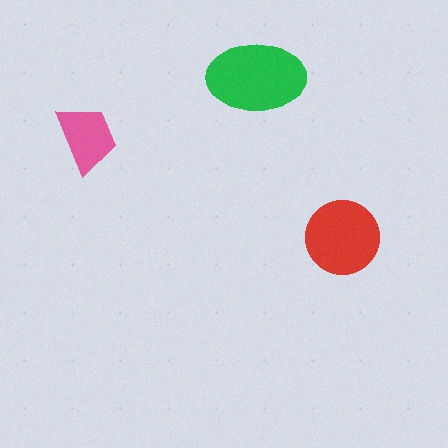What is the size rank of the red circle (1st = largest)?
2nd.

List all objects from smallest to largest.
The pink trapezoid, the red circle, the green ellipse.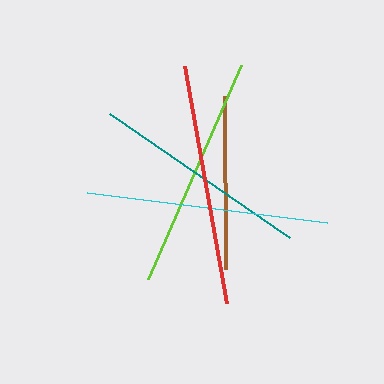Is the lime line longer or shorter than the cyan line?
The cyan line is longer than the lime line.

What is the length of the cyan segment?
The cyan segment is approximately 241 pixels long.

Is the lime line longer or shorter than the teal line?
The lime line is longer than the teal line.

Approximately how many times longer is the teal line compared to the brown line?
The teal line is approximately 1.3 times the length of the brown line.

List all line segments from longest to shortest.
From longest to shortest: cyan, red, lime, teal, brown.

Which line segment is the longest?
The cyan line is the longest at approximately 241 pixels.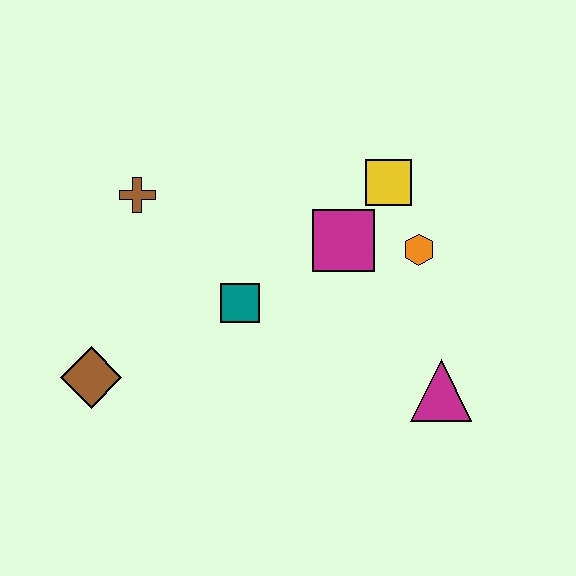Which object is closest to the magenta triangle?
The orange hexagon is closest to the magenta triangle.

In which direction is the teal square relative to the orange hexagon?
The teal square is to the left of the orange hexagon.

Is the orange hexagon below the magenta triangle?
No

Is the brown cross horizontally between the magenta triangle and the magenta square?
No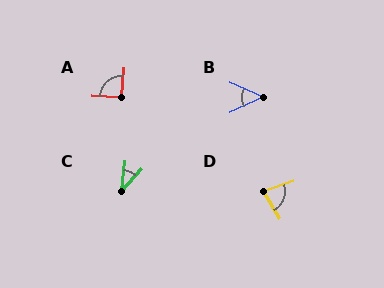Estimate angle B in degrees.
Approximately 49 degrees.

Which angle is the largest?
A, at approximately 92 degrees.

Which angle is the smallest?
C, at approximately 35 degrees.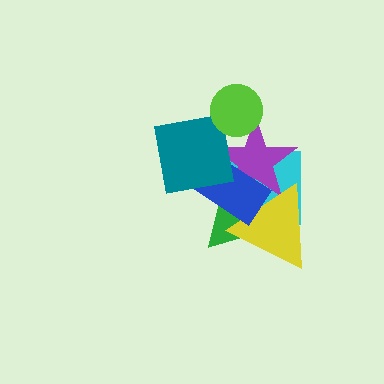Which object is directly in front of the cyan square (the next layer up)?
The purple star is directly in front of the cyan square.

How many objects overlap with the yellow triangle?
4 objects overlap with the yellow triangle.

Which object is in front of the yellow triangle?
The blue rectangle is in front of the yellow triangle.